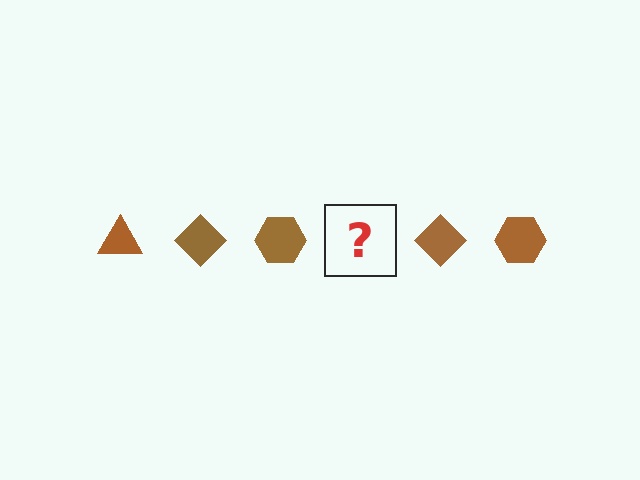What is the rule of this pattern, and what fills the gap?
The rule is that the pattern cycles through triangle, diamond, hexagon shapes in brown. The gap should be filled with a brown triangle.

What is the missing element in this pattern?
The missing element is a brown triangle.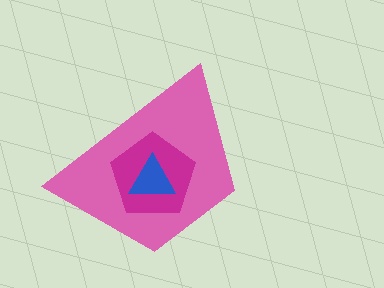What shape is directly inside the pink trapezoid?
The magenta pentagon.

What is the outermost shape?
The pink trapezoid.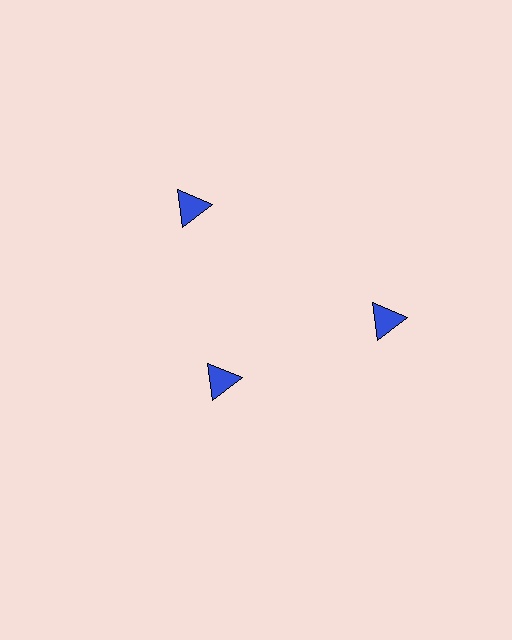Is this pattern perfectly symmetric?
No. The 3 blue triangles are arranged in a ring, but one element near the 7 o'clock position is pulled inward toward the center, breaking the 3-fold rotational symmetry.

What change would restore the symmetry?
The symmetry would be restored by moving it outward, back onto the ring so that all 3 triangles sit at equal angles and equal distance from the center.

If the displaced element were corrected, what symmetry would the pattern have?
It would have 3-fold rotational symmetry — the pattern would map onto itself every 120 degrees.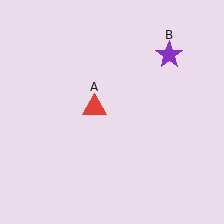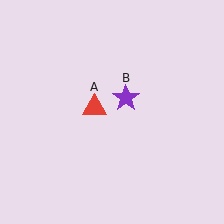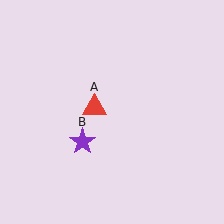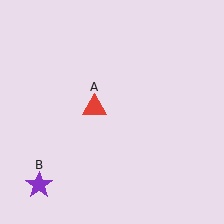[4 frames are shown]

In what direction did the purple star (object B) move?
The purple star (object B) moved down and to the left.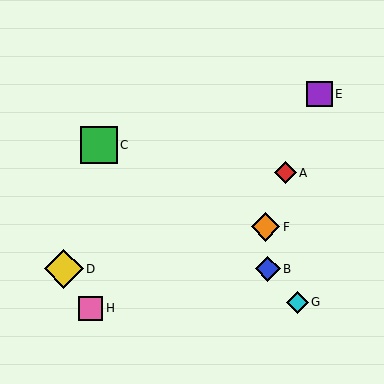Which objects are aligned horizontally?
Objects B, D are aligned horizontally.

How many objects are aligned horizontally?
2 objects (B, D) are aligned horizontally.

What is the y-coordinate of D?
Object D is at y≈269.